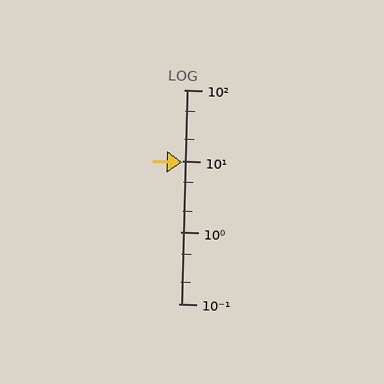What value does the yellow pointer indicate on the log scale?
The pointer indicates approximately 9.7.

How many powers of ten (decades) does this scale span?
The scale spans 3 decades, from 0.1 to 100.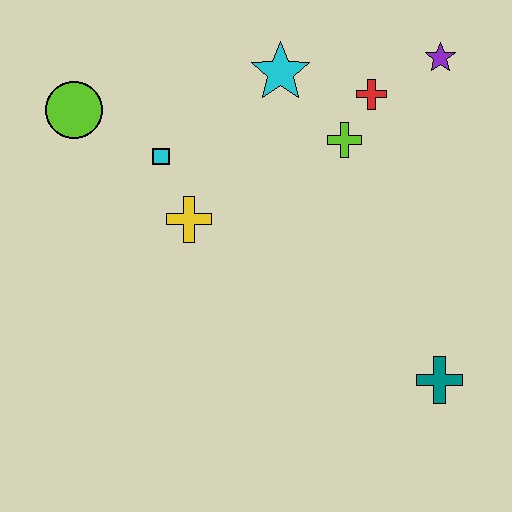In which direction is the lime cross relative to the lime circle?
The lime cross is to the right of the lime circle.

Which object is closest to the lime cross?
The red cross is closest to the lime cross.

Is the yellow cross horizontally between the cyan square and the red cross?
Yes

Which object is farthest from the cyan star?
The teal cross is farthest from the cyan star.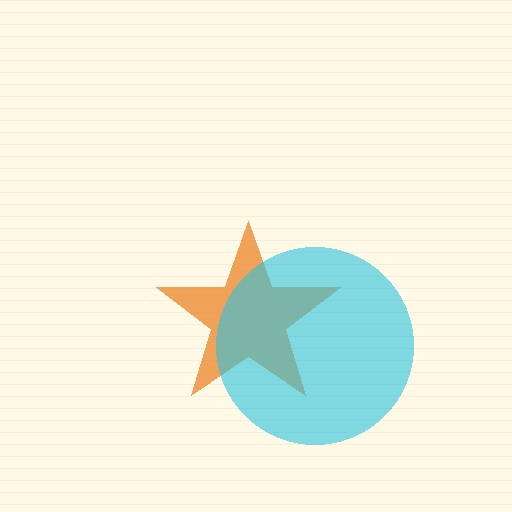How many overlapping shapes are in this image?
There are 2 overlapping shapes in the image.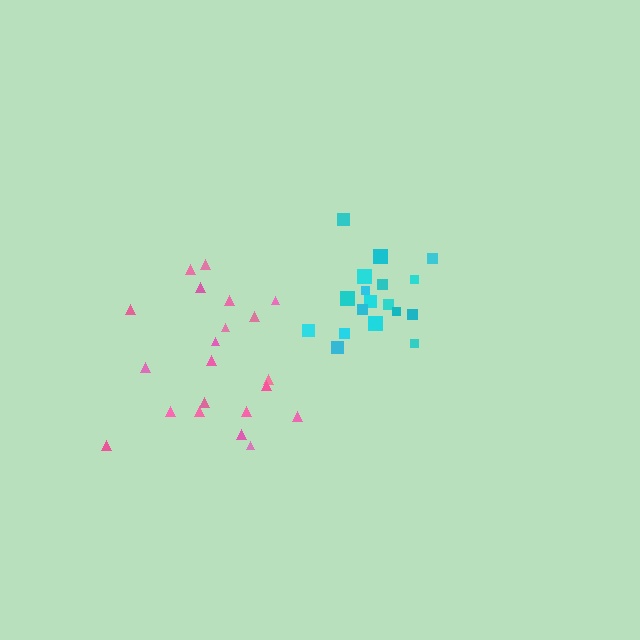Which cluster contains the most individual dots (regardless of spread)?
Pink (21).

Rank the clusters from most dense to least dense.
cyan, pink.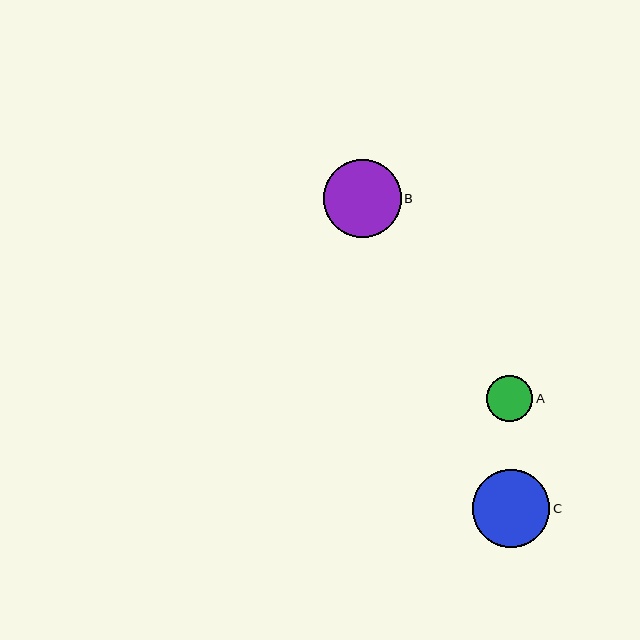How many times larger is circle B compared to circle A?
Circle B is approximately 1.7 times the size of circle A.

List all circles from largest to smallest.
From largest to smallest: B, C, A.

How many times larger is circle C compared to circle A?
Circle C is approximately 1.7 times the size of circle A.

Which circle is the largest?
Circle B is the largest with a size of approximately 78 pixels.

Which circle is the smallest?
Circle A is the smallest with a size of approximately 46 pixels.